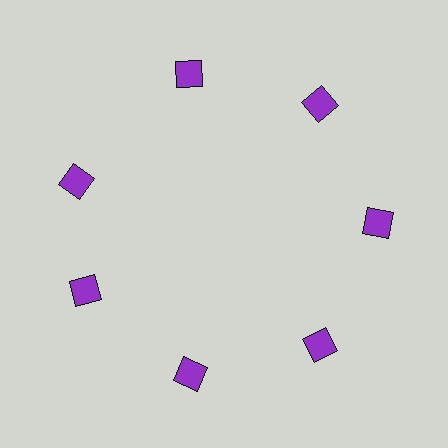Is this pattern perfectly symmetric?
No. The 7 purple squares are arranged in a ring, but one element near the 10 o'clock position is rotated out of alignment along the ring, breaking the 7-fold rotational symmetry.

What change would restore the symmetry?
The symmetry would be restored by rotating it back into even spacing with its neighbors so that all 7 squares sit at equal angles and equal distance from the center.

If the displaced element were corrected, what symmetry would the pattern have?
It would have 7-fold rotational symmetry — the pattern would map onto itself every 51 degrees.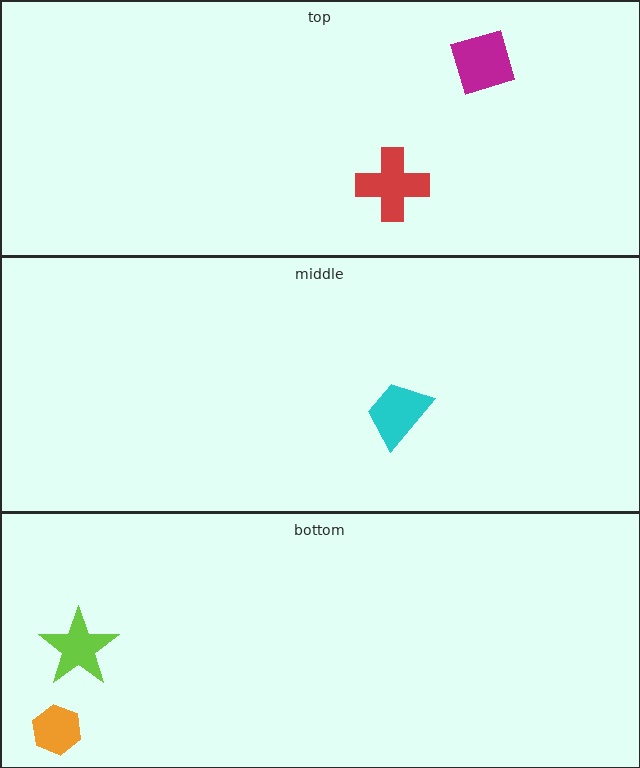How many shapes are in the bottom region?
2.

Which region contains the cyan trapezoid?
The middle region.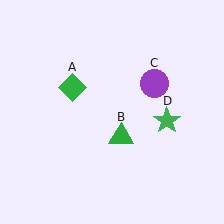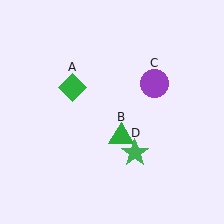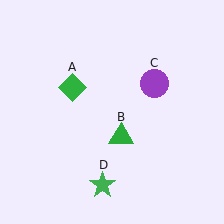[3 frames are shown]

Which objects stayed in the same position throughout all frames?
Green diamond (object A) and green triangle (object B) and purple circle (object C) remained stationary.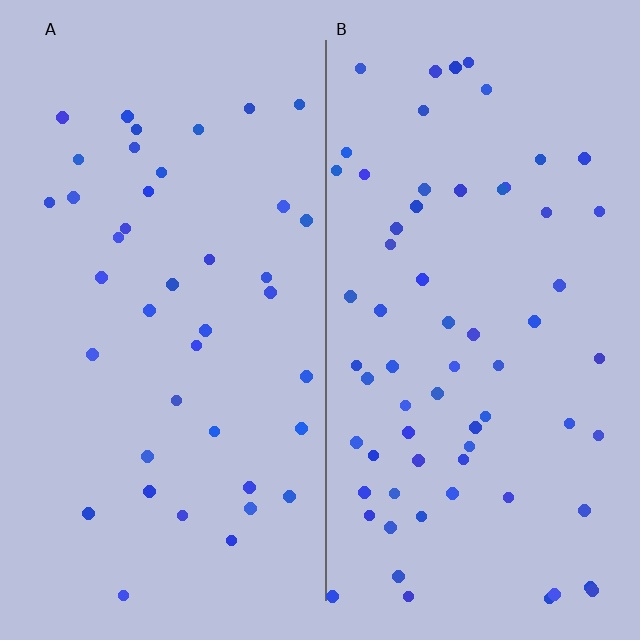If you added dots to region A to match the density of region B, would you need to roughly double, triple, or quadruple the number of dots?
Approximately double.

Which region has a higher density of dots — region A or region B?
B (the right).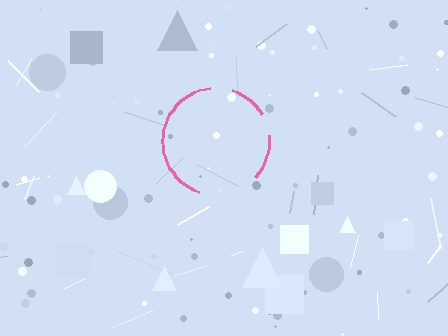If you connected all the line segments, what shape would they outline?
They would outline a circle.